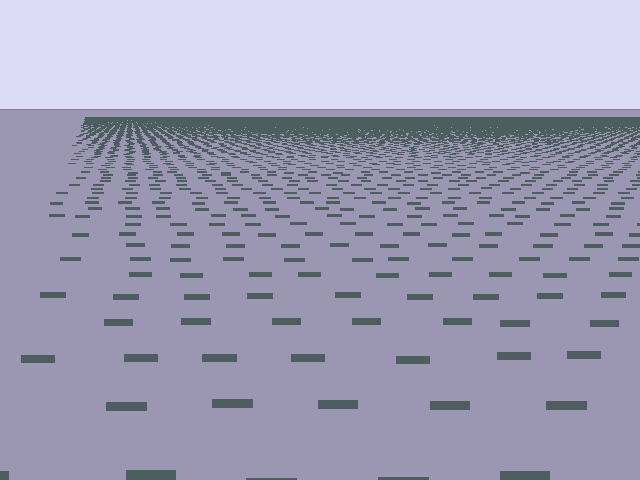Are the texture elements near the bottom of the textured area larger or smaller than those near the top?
Larger. Near the bottom, elements are closer to the viewer and appear at a bigger on-screen size.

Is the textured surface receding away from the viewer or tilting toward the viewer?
The surface is receding away from the viewer. Texture elements get smaller and denser toward the top.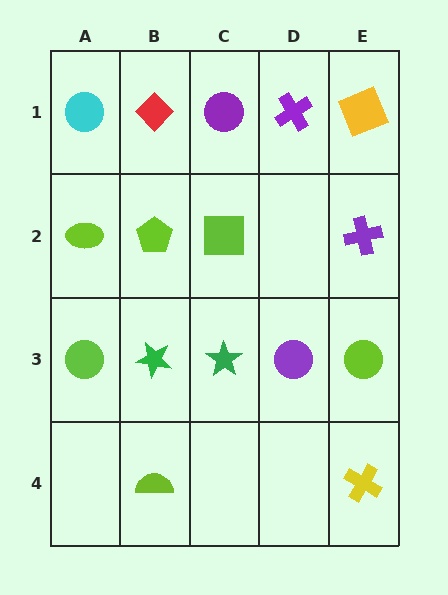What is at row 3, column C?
A green star.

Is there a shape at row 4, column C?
No, that cell is empty.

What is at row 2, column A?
A lime ellipse.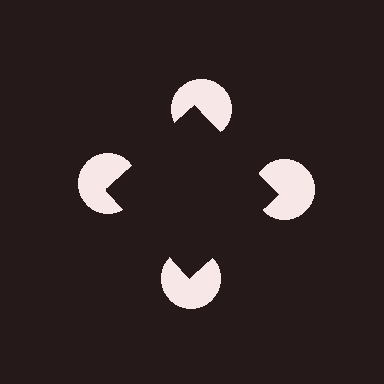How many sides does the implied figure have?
4 sides.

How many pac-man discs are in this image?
There are 4 — one at each vertex of the illusory square.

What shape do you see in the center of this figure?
An illusory square — its edges are inferred from the aligned wedge cuts in the pac-man discs, not physically drawn.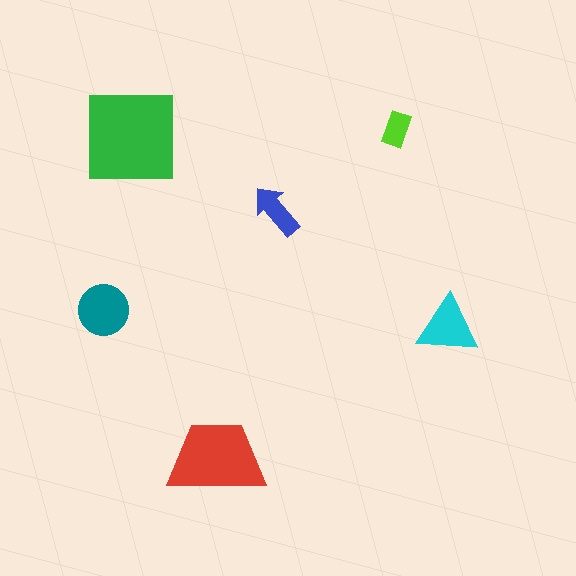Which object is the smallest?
The lime rectangle.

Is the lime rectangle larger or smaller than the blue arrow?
Smaller.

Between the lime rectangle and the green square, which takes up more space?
The green square.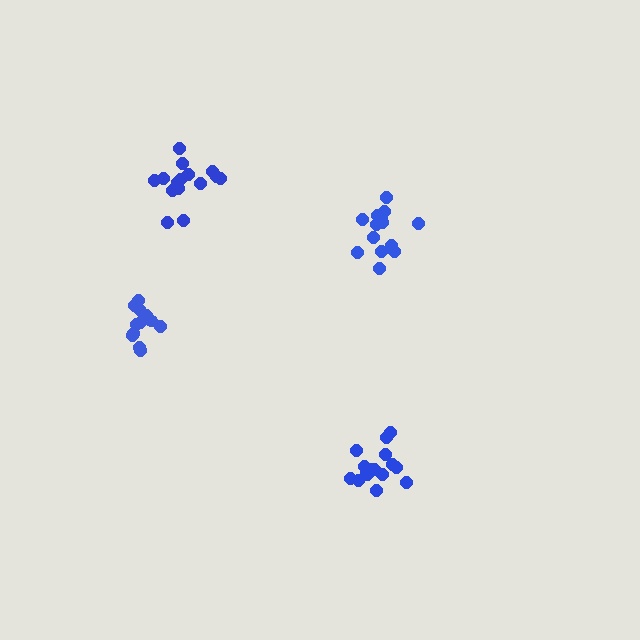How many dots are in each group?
Group 1: 16 dots, Group 2: 15 dots, Group 3: 12 dots, Group 4: 14 dots (57 total).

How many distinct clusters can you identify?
There are 4 distinct clusters.